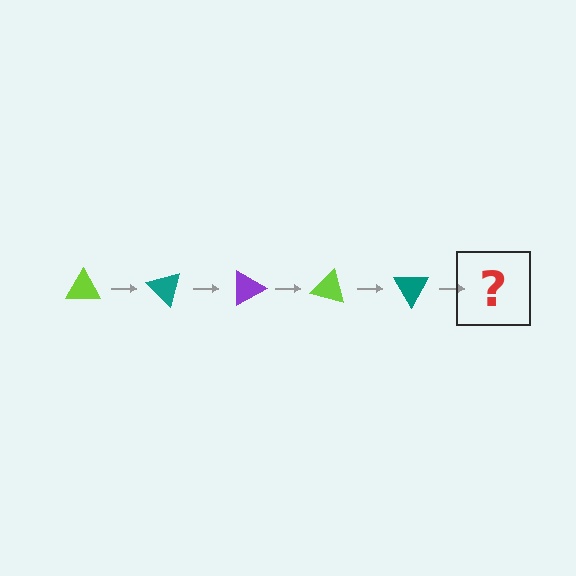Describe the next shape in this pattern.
It should be a purple triangle, rotated 225 degrees from the start.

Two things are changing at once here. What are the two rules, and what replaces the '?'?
The two rules are that it rotates 45 degrees each step and the color cycles through lime, teal, and purple. The '?' should be a purple triangle, rotated 225 degrees from the start.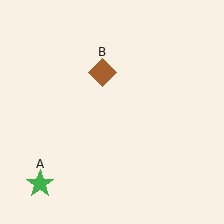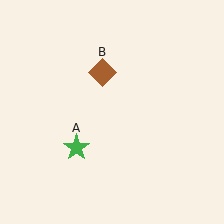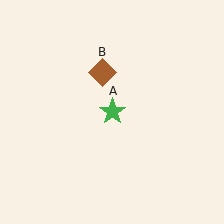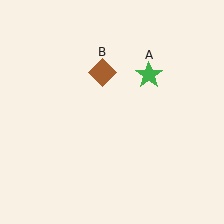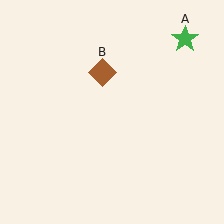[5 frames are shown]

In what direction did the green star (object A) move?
The green star (object A) moved up and to the right.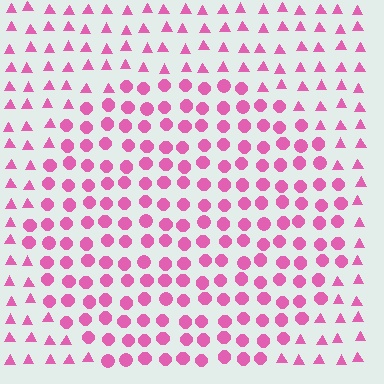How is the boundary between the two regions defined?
The boundary is defined by a change in element shape: circles inside vs. triangles outside. All elements share the same color and spacing.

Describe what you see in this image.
The image is filled with small pink elements arranged in a uniform grid. A circle-shaped region contains circles, while the surrounding area contains triangles. The boundary is defined purely by the change in element shape.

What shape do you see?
I see a circle.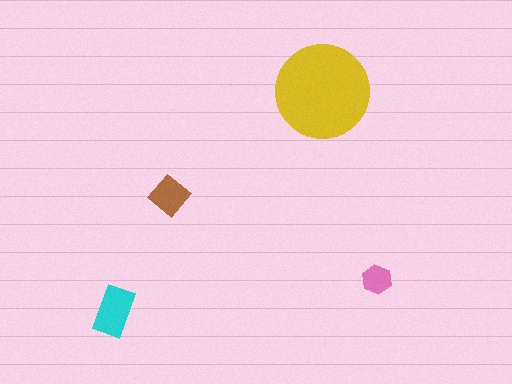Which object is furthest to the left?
The cyan rectangle is leftmost.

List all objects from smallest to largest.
The pink hexagon, the brown diamond, the cyan rectangle, the yellow circle.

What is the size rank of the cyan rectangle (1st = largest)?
2nd.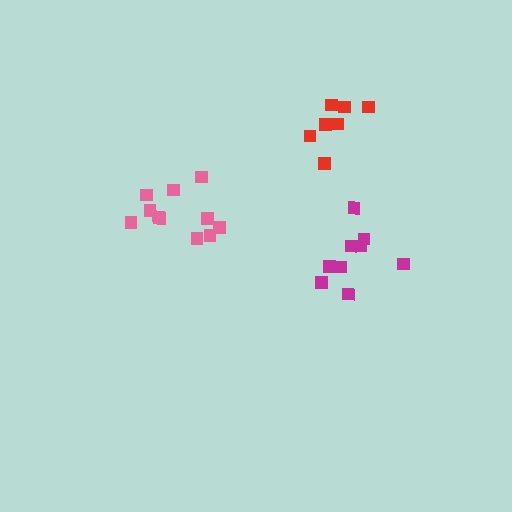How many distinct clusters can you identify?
There are 3 distinct clusters.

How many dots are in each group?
Group 1: 11 dots, Group 2: 9 dots, Group 3: 7 dots (27 total).